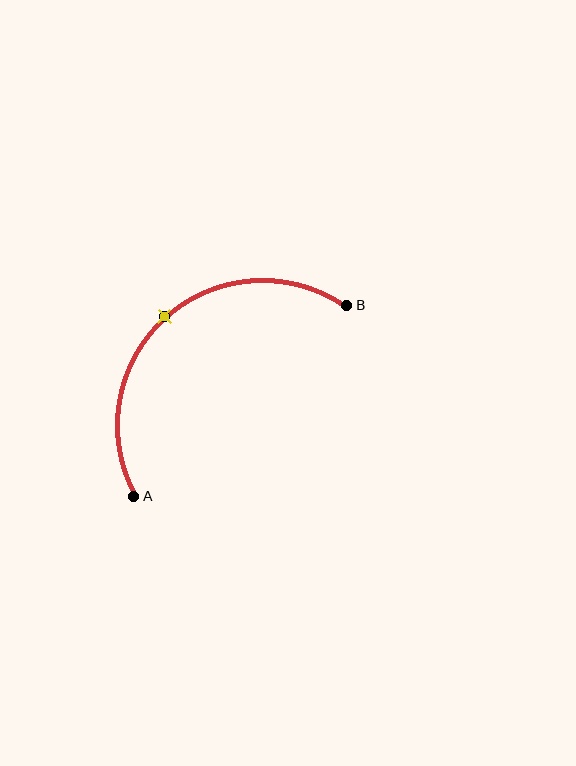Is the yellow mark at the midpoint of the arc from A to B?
Yes. The yellow mark lies on the arc at equal arc-length from both A and B — it is the arc midpoint.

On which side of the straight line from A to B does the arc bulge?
The arc bulges above and to the left of the straight line connecting A and B.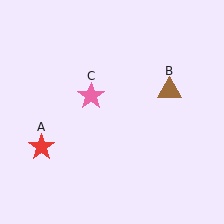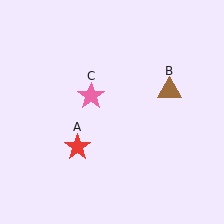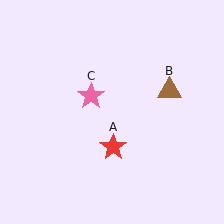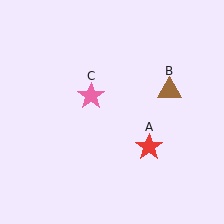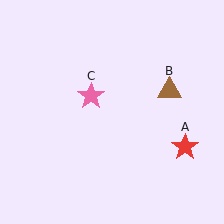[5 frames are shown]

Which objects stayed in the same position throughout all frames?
Brown triangle (object B) and pink star (object C) remained stationary.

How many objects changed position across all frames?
1 object changed position: red star (object A).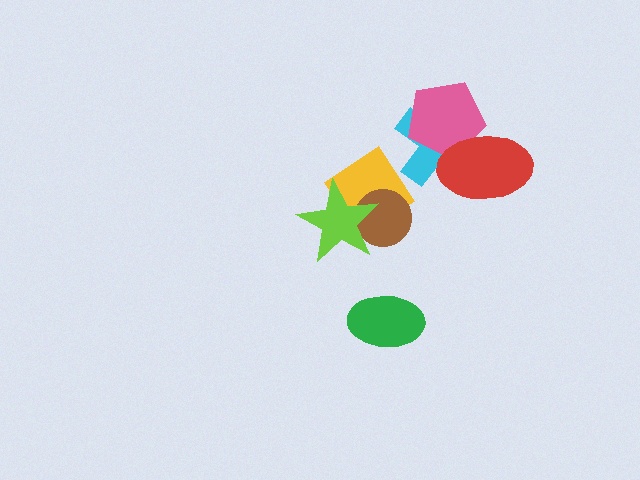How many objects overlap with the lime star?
2 objects overlap with the lime star.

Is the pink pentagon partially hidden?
Yes, it is partially covered by another shape.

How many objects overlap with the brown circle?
2 objects overlap with the brown circle.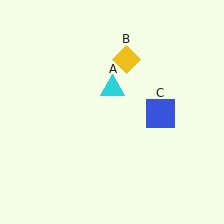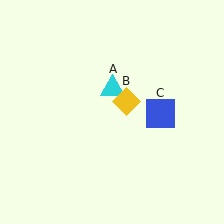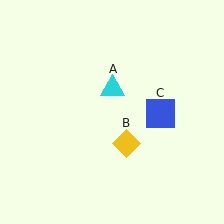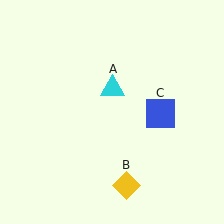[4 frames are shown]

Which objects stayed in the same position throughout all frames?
Cyan triangle (object A) and blue square (object C) remained stationary.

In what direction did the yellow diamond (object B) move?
The yellow diamond (object B) moved down.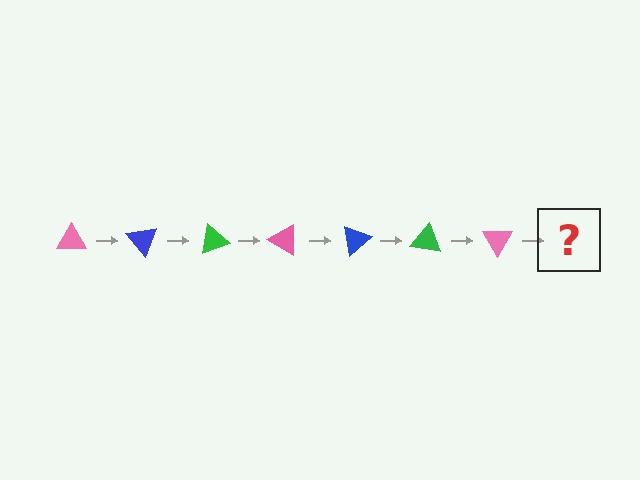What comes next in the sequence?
The next element should be a blue triangle, rotated 350 degrees from the start.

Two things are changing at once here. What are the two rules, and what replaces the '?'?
The two rules are that it rotates 50 degrees each step and the color cycles through pink, blue, and green. The '?' should be a blue triangle, rotated 350 degrees from the start.